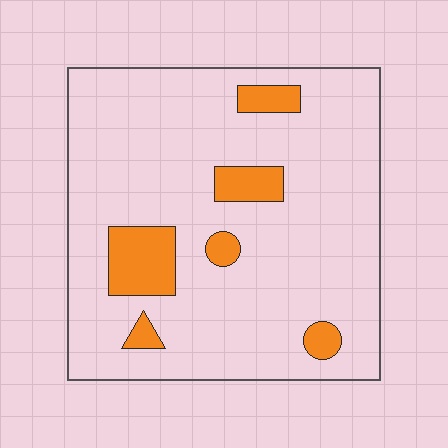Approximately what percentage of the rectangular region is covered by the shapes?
Approximately 10%.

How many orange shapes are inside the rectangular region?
6.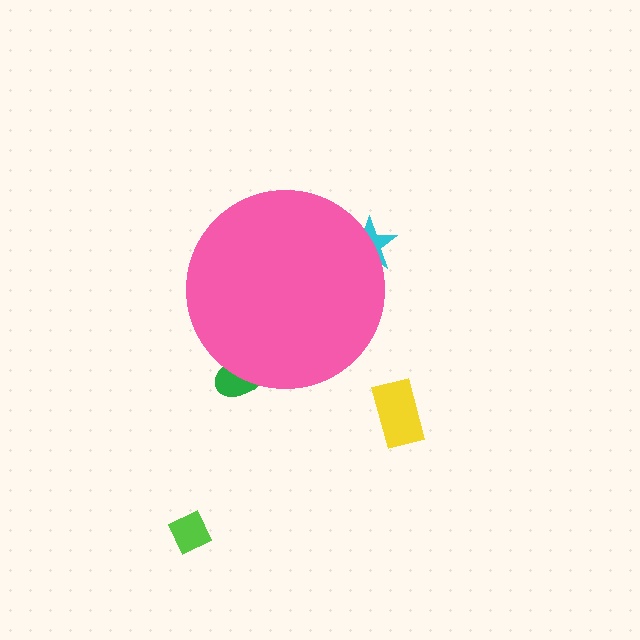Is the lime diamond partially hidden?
No, the lime diamond is fully visible.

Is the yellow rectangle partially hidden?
No, the yellow rectangle is fully visible.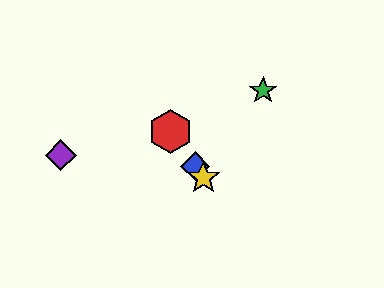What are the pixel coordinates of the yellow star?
The yellow star is at (203, 178).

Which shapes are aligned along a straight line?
The red hexagon, the blue diamond, the yellow star are aligned along a straight line.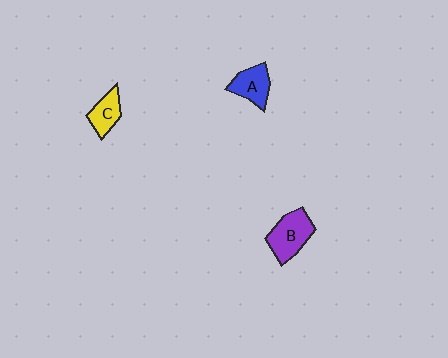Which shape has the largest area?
Shape B (purple).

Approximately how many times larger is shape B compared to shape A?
Approximately 1.3 times.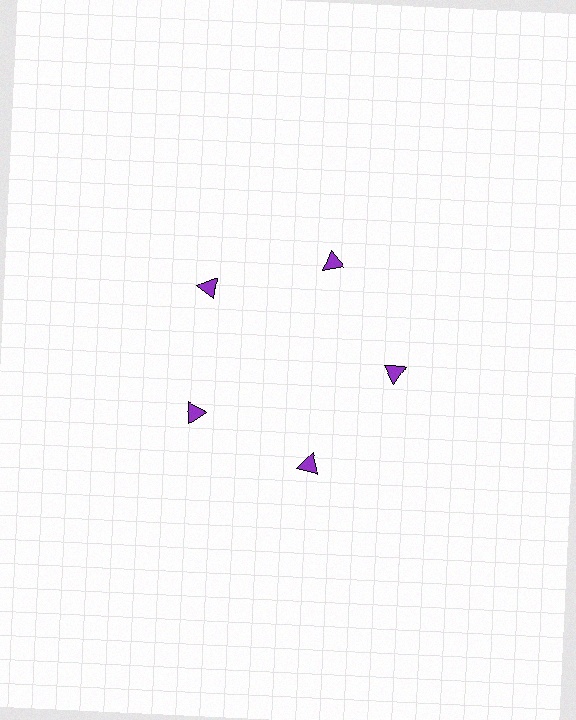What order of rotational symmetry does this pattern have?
This pattern has 5-fold rotational symmetry.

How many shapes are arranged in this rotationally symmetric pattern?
There are 5 shapes, arranged in 5 groups of 1.